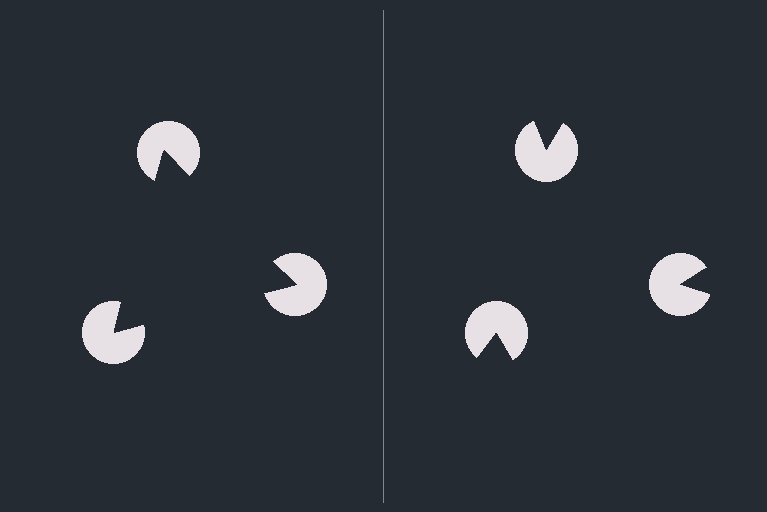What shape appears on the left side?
An illusory triangle.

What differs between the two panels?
The pac-man discs are positioned identically on both sides; only the wedge orientations differ. On the left they align to a triangle; on the right they are misaligned.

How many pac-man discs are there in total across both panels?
6 — 3 on each side.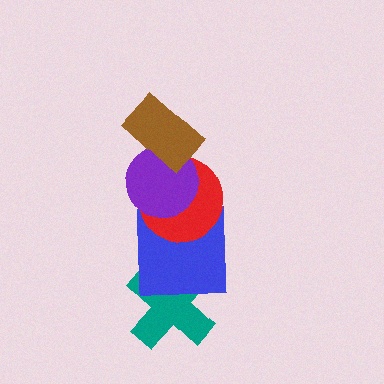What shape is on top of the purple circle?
The brown rectangle is on top of the purple circle.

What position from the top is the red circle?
The red circle is 3rd from the top.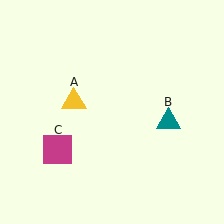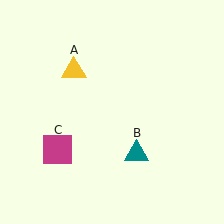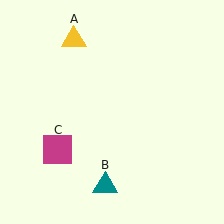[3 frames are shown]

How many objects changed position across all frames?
2 objects changed position: yellow triangle (object A), teal triangle (object B).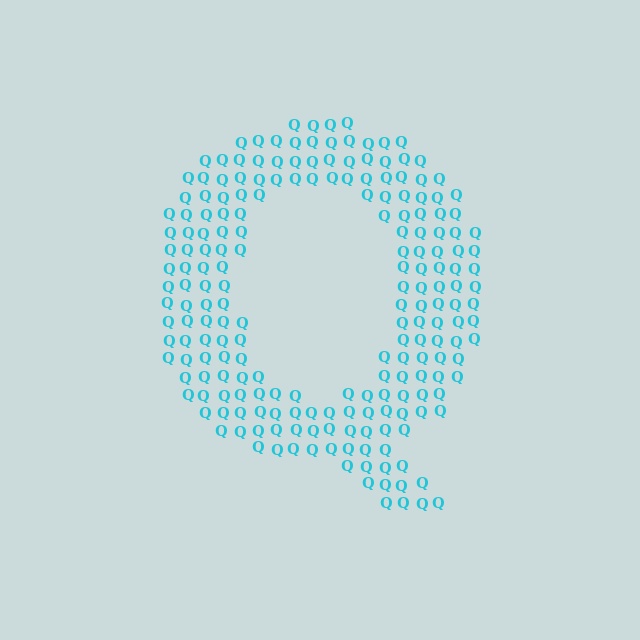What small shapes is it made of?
It is made of small letter Q's.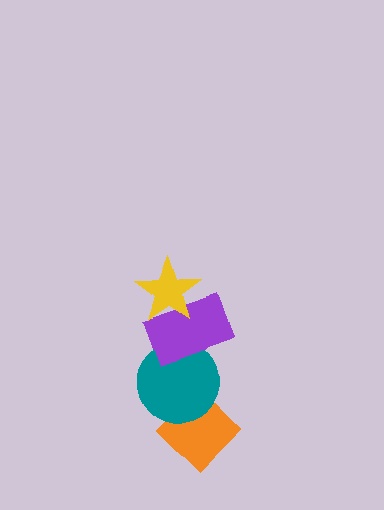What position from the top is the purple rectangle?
The purple rectangle is 2nd from the top.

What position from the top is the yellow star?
The yellow star is 1st from the top.